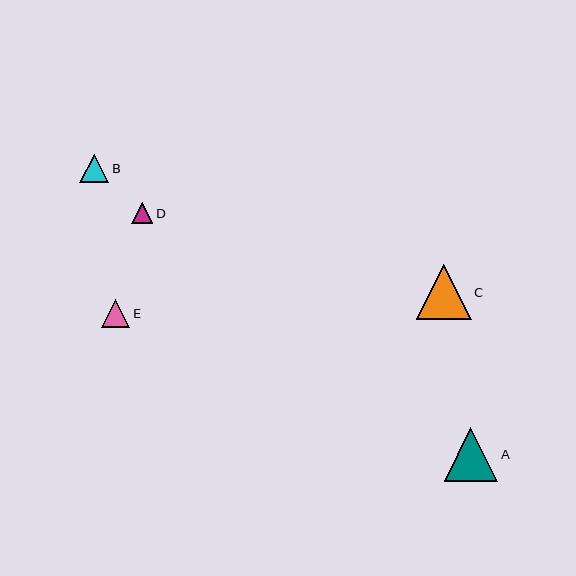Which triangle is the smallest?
Triangle D is the smallest with a size of approximately 21 pixels.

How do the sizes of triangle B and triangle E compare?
Triangle B and triangle E are approximately the same size.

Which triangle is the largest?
Triangle C is the largest with a size of approximately 55 pixels.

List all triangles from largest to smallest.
From largest to smallest: C, A, B, E, D.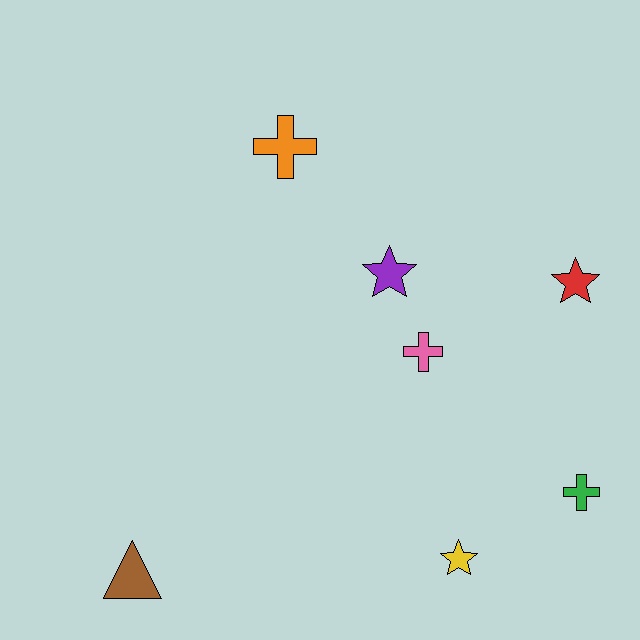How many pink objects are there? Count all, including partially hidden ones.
There is 1 pink object.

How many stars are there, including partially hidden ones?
There are 3 stars.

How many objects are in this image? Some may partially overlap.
There are 7 objects.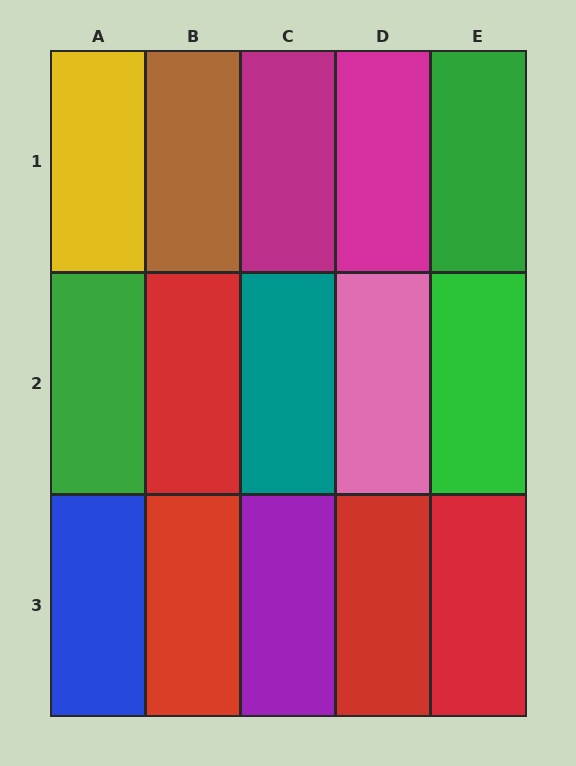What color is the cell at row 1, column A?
Yellow.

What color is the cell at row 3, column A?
Blue.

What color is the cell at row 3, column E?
Red.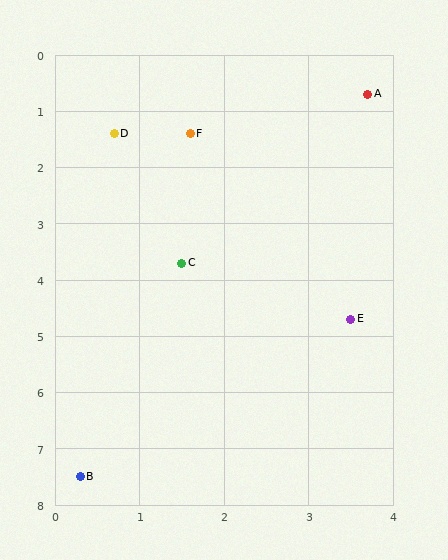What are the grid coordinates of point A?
Point A is at approximately (3.7, 0.7).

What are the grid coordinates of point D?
Point D is at approximately (0.7, 1.4).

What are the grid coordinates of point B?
Point B is at approximately (0.3, 7.5).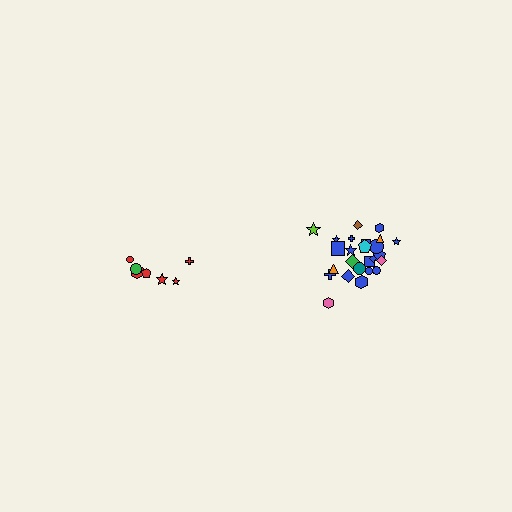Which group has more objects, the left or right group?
The right group.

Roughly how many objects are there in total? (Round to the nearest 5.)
Roughly 30 objects in total.